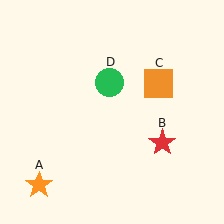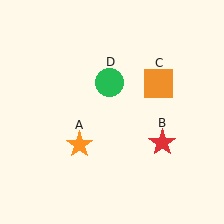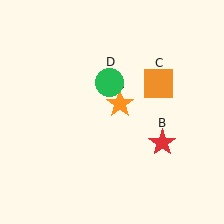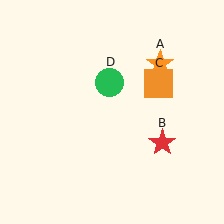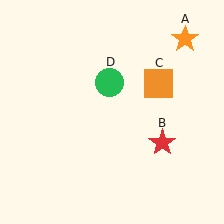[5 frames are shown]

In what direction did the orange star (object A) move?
The orange star (object A) moved up and to the right.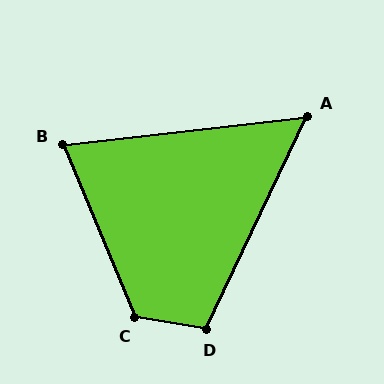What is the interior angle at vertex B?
Approximately 74 degrees (acute).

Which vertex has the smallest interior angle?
A, at approximately 58 degrees.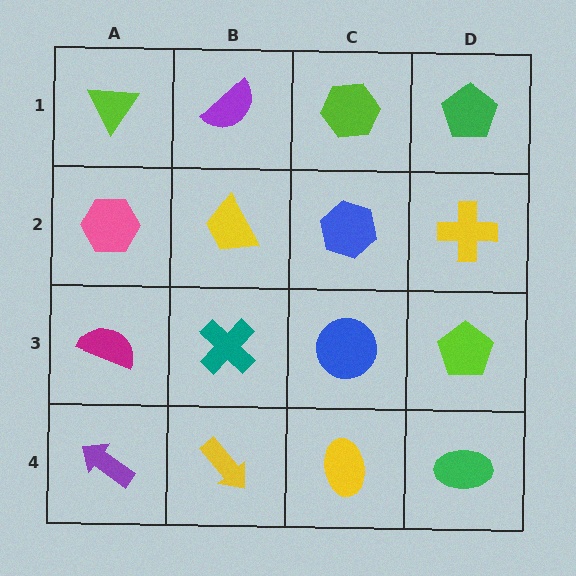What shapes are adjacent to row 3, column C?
A blue hexagon (row 2, column C), a yellow ellipse (row 4, column C), a teal cross (row 3, column B), a lime pentagon (row 3, column D).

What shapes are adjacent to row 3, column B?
A yellow trapezoid (row 2, column B), a yellow arrow (row 4, column B), a magenta semicircle (row 3, column A), a blue circle (row 3, column C).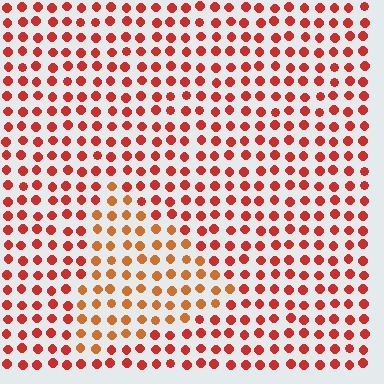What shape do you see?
I see a triangle.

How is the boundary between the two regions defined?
The boundary is defined purely by a slight shift in hue (about 25 degrees). Spacing, size, and orientation are identical on both sides.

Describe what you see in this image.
The image is filled with small red elements in a uniform arrangement. A triangle-shaped region is visible where the elements are tinted to a slightly different hue, forming a subtle color boundary.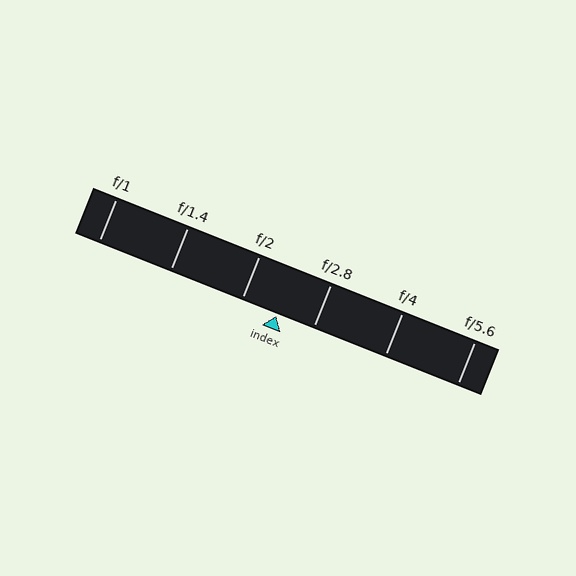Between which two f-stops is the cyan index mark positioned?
The index mark is between f/2 and f/2.8.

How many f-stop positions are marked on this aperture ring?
There are 6 f-stop positions marked.